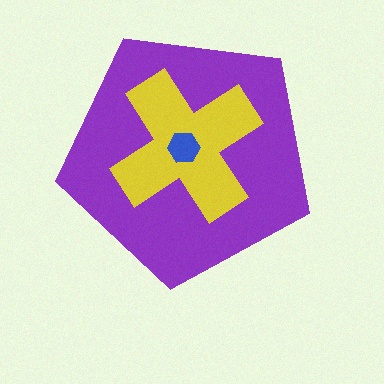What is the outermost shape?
The purple pentagon.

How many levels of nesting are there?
3.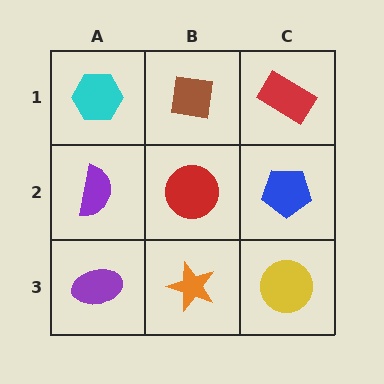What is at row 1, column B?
A brown square.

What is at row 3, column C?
A yellow circle.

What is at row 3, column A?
A purple ellipse.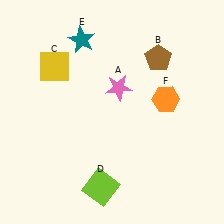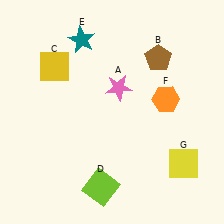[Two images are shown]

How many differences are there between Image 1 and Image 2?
There is 1 difference between the two images.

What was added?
A yellow square (G) was added in Image 2.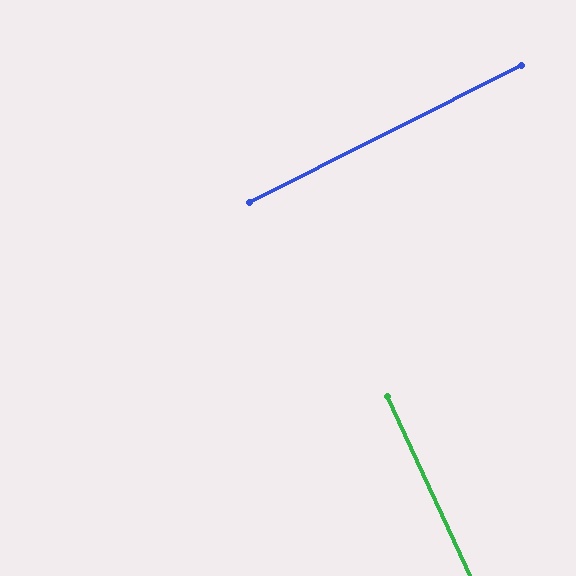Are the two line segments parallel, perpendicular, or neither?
Perpendicular — they meet at approximately 88°.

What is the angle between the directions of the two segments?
Approximately 88 degrees.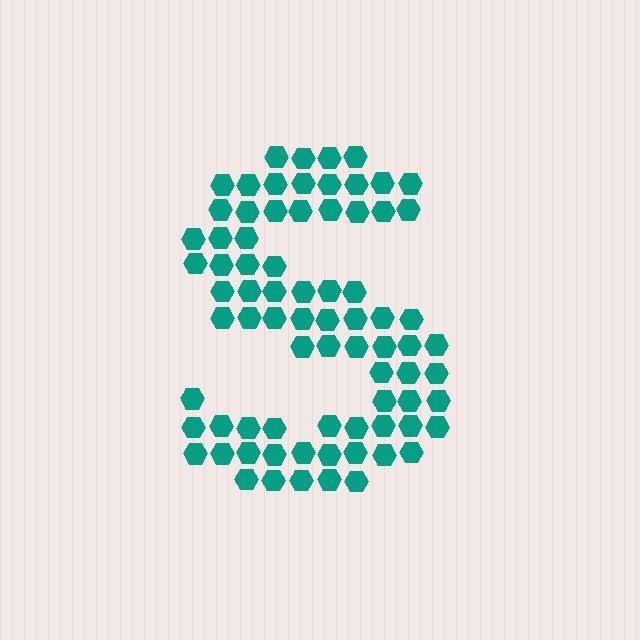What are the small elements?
The small elements are hexagons.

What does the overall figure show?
The overall figure shows the letter S.